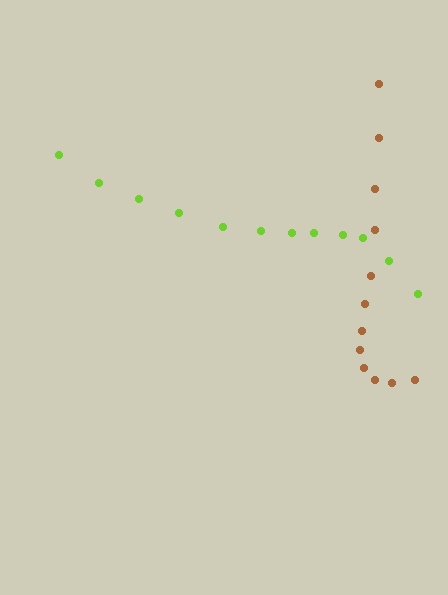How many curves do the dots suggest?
There are 2 distinct paths.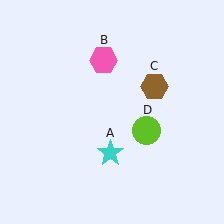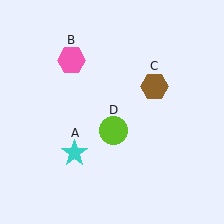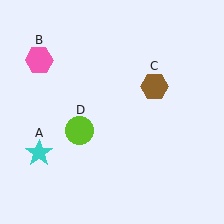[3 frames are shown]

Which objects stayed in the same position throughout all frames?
Brown hexagon (object C) remained stationary.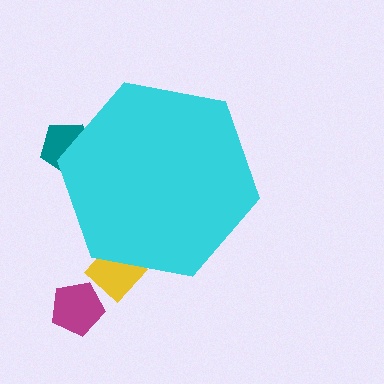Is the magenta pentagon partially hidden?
No, the magenta pentagon is fully visible.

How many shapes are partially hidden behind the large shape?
2 shapes are partially hidden.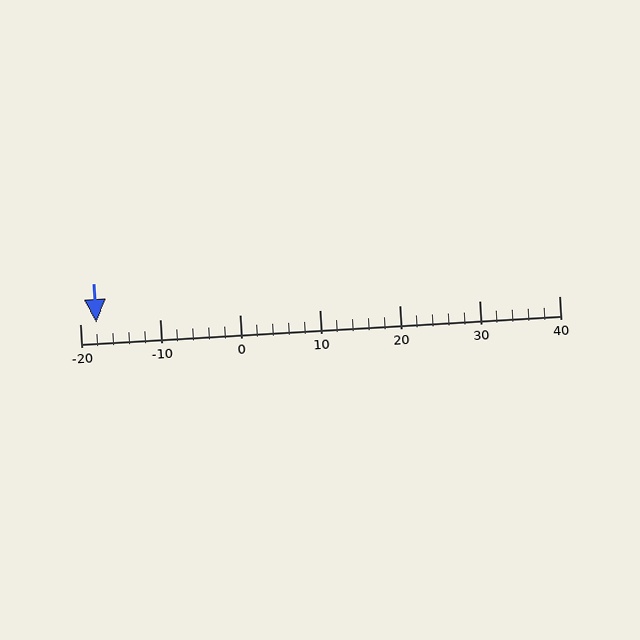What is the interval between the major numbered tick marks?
The major tick marks are spaced 10 units apart.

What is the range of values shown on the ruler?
The ruler shows values from -20 to 40.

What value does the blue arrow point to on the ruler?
The blue arrow points to approximately -18.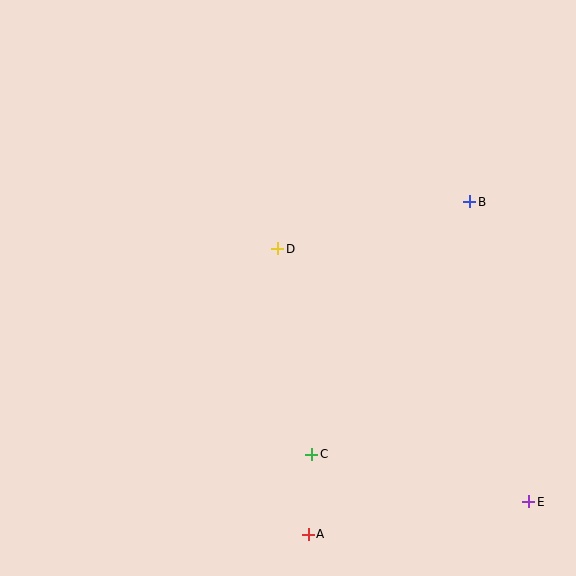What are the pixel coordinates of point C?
Point C is at (312, 454).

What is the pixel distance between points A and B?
The distance between A and B is 370 pixels.